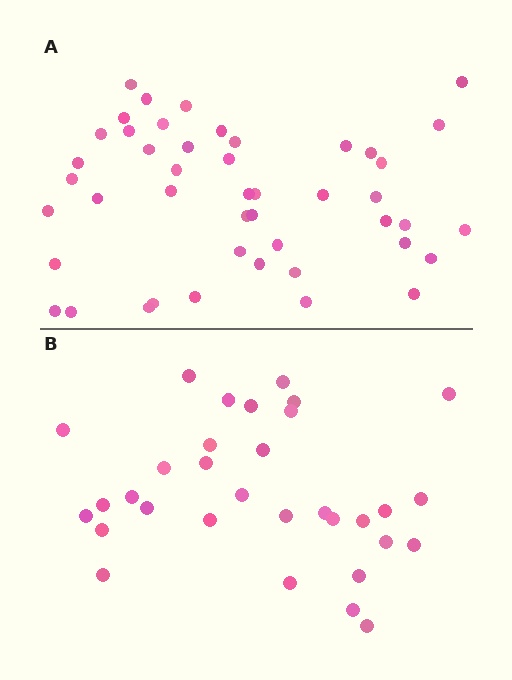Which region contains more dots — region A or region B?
Region A (the top region) has more dots.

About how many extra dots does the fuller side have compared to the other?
Region A has approximately 15 more dots than region B.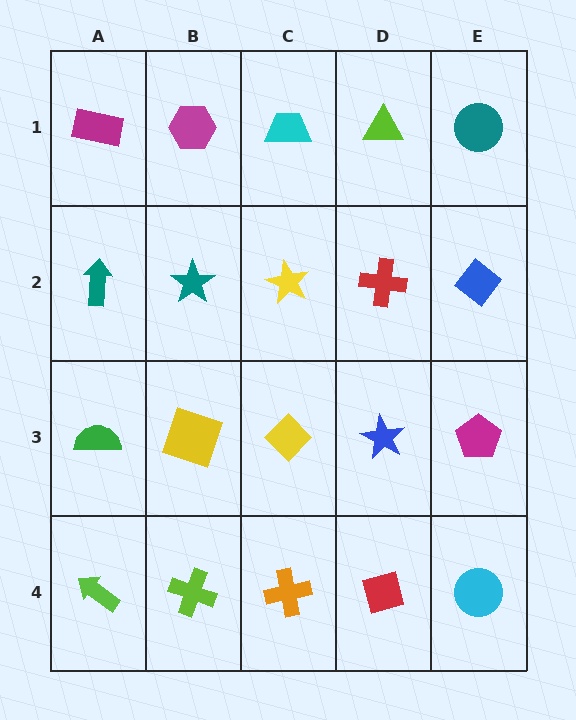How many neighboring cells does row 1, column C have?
3.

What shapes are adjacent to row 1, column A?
A teal arrow (row 2, column A), a magenta hexagon (row 1, column B).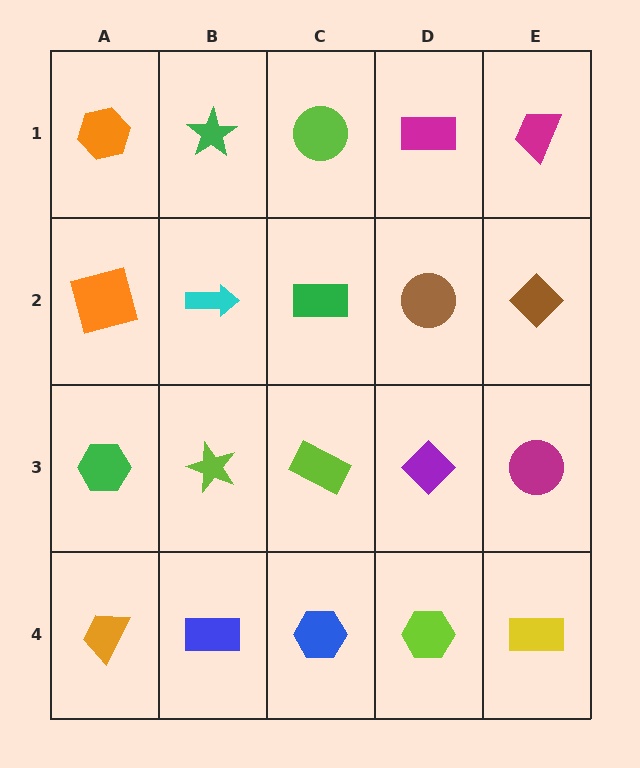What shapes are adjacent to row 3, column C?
A green rectangle (row 2, column C), a blue hexagon (row 4, column C), a lime star (row 3, column B), a purple diamond (row 3, column D).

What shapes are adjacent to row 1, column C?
A green rectangle (row 2, column C), a green star (row 1, column B), a magenta rectangle (row 1, column D).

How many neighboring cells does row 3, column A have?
3.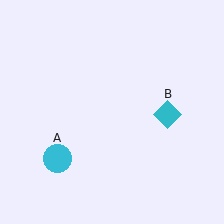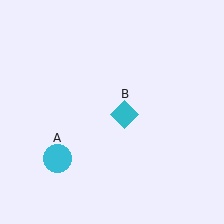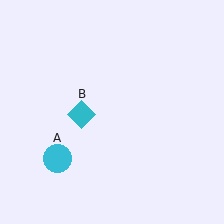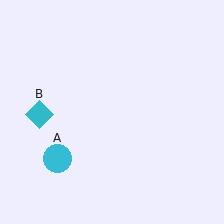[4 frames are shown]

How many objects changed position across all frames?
1 object changed position: cyan diamond (object B).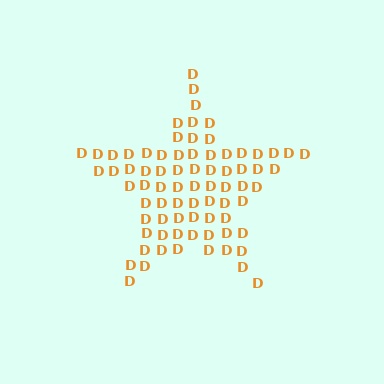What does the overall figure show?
The overall figure shows a star.